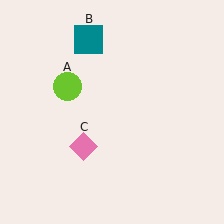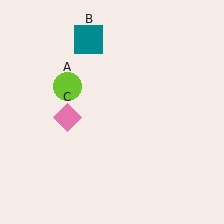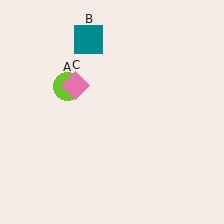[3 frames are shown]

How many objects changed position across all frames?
1 object changed position: pink diamond (object C).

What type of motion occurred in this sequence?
The pink diamond (object C) rotated clockwise around the center of the scene.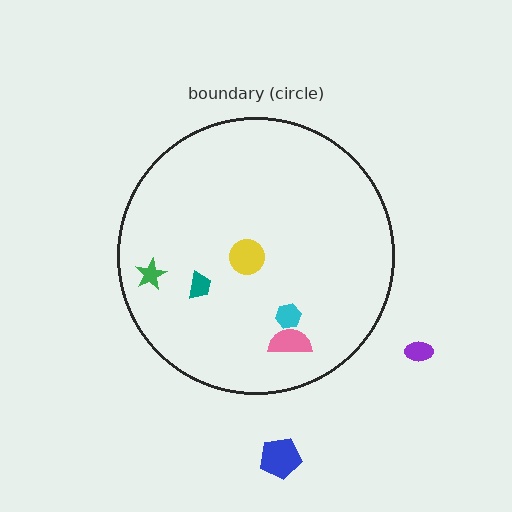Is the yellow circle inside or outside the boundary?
Inside.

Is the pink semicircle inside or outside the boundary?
Inside.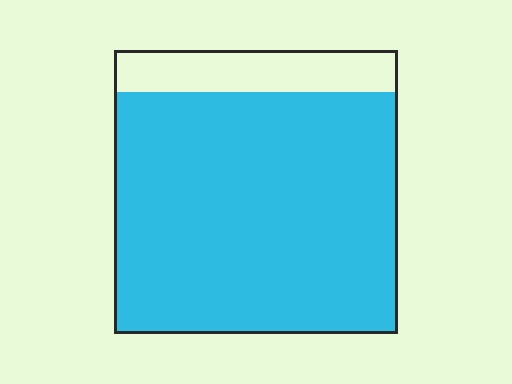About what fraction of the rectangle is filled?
About five sixths (5/6).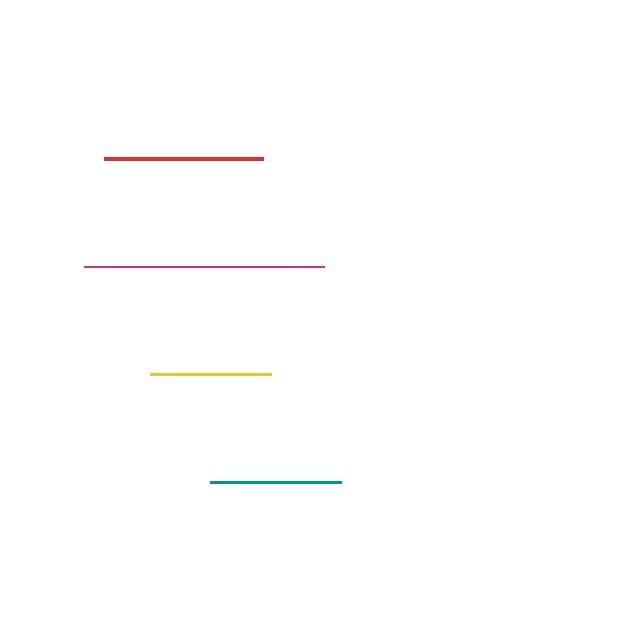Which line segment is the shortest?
The yellow line is the shortest at approximately 122 pixels.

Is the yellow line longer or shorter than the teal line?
The teal line is longer than the yellow line.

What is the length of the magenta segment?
The magenta segment is approximately 240 pixels long.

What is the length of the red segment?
The red segment is approximately 159 pixels long.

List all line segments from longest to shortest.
From longest to shortest: magenta, red, teal, yellow.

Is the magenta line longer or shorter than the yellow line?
The magenta line is longer than the yellow line.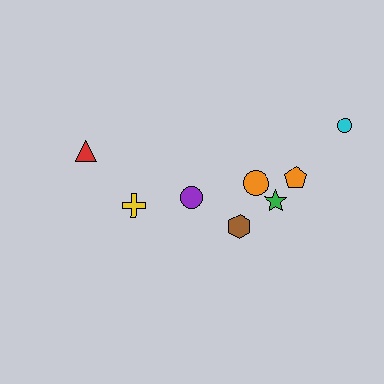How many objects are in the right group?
There are 5 objects.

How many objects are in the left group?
There are 3 objects.